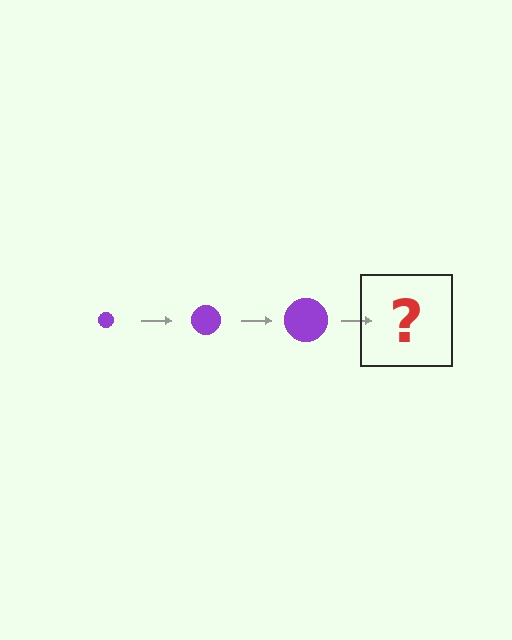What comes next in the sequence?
The next element should be a purple circle, larger than the previous one.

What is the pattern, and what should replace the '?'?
The pattern is that the circle gets progressively larger each step. The '?' should be a purple circle, larger than the previous one.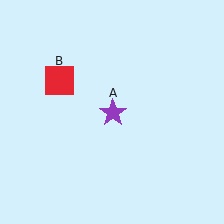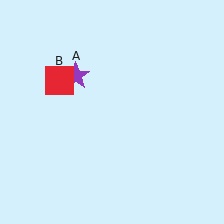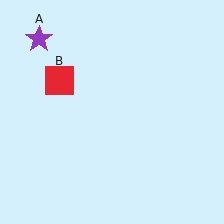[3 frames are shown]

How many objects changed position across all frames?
1 object changed position: purple star (object A).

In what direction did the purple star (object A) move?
The purple star (object A) moved up and to the left.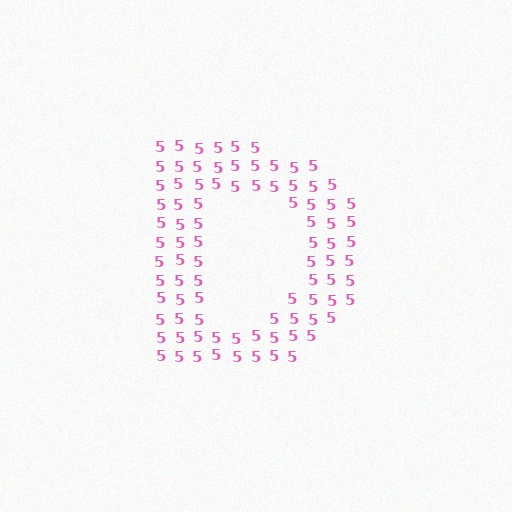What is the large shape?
The large shape is the letter D.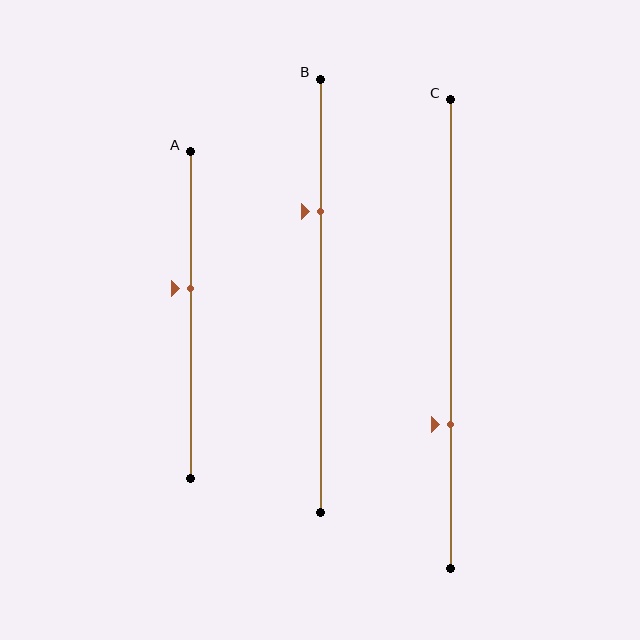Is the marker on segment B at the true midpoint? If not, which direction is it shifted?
No, the marker on segment B is shifted upward by about 20% of the segment length.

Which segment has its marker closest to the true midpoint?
Segment A has its marker closest to the true midpoint.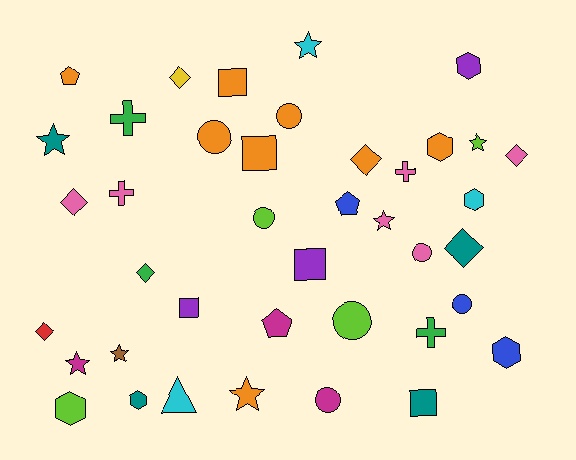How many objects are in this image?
There are 40 objects.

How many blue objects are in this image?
There are 3 blue objects.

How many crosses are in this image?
There are 4 crosses.